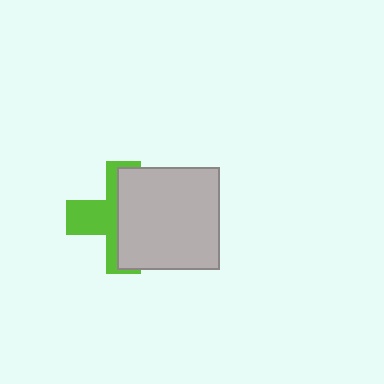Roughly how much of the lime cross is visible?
A small part of it is visible (roughly 44%).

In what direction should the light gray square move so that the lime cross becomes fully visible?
The light gray square should move right. That is the shortest direction to clear the overlap and leave the lime cross fully visible.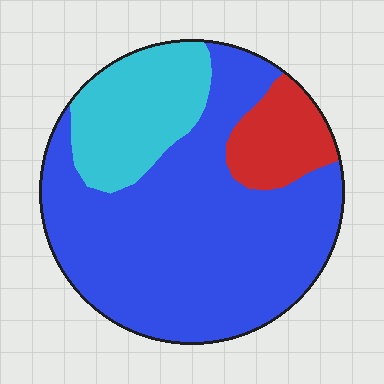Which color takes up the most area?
Blue, at roughly 70%.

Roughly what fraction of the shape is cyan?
Cyan covers 21% of the shape.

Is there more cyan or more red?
Cyan.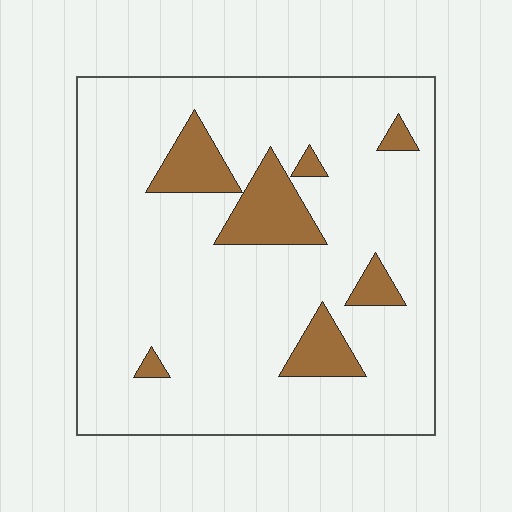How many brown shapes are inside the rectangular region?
7.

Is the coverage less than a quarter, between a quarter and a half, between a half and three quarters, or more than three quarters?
Less than a quarter.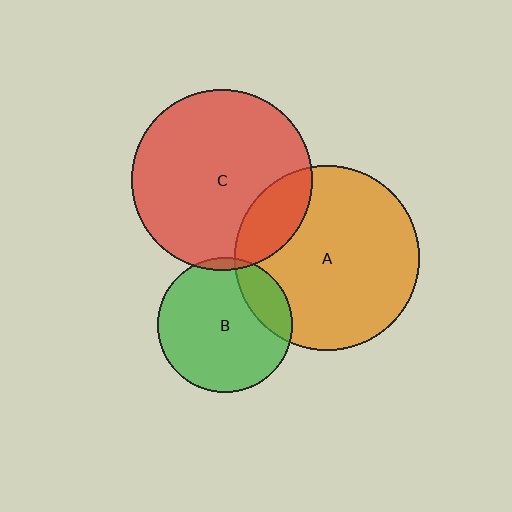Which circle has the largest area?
Circle A (orange).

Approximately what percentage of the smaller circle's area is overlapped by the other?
Approximately 20%.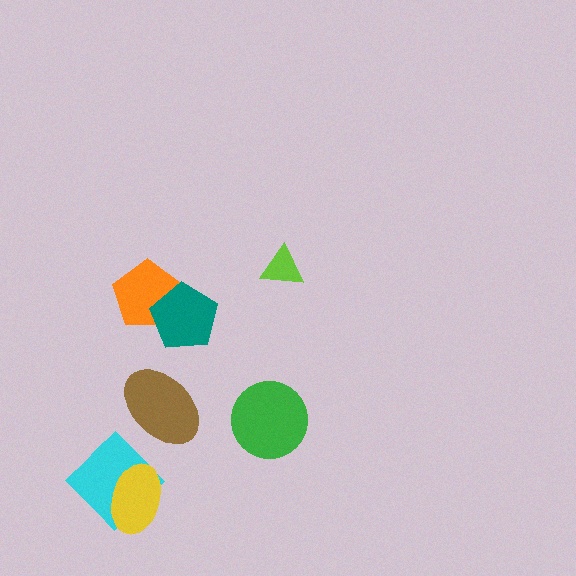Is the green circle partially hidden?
No, no other shape covers it.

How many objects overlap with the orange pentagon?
1 object overlaps with the orange pentagon.